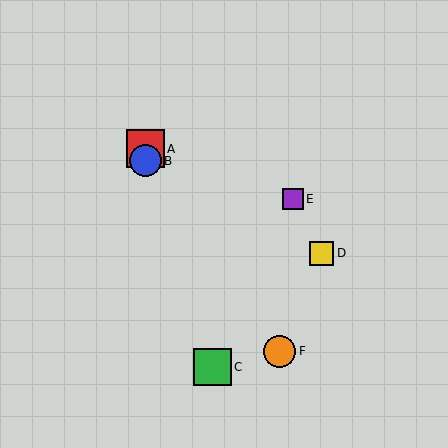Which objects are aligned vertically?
Objects A, B are aligned vertically.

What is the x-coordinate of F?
Object F is at x≈280.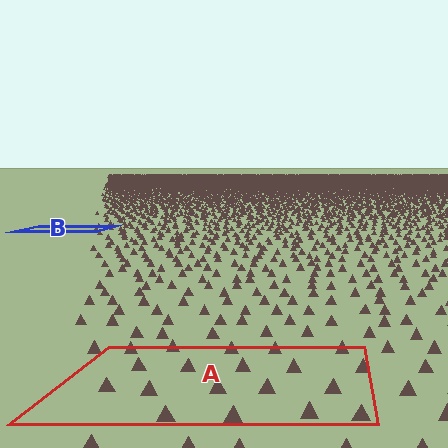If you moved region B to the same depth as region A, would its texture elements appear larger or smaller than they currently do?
They would appear larger. At a closer depth, the same texture elements are projected at a bigger on-screen size.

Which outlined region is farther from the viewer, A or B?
Region B is farther from the viewer — the texture elements inside it appear smaller and more densely packed.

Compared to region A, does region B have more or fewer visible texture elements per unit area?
Region B has more texture elements per unit area — they are packed more densely because it is farther away.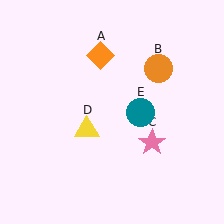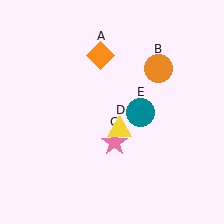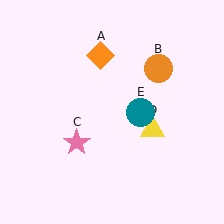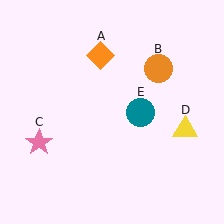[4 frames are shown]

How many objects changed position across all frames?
2 objects changed position: pink star (object C), yellow triangle (object D).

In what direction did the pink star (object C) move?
The pink star (object C) moved left.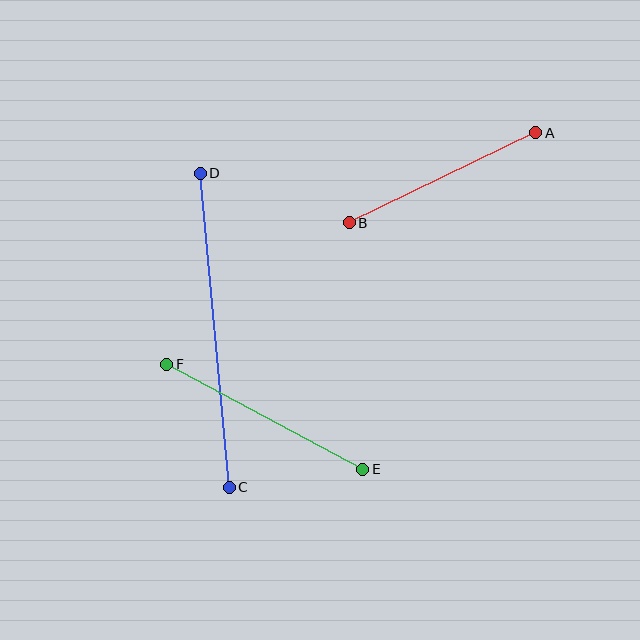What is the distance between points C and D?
The distance is approximately 315 pixels.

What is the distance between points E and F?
The distance is approximately 223 pixels.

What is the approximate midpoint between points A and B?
The midpoint is at approximately (442, 178) pixels.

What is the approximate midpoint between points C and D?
The midpoint is at approximately (215, 330) pixels.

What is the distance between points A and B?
The distance is approximately 207 pixels.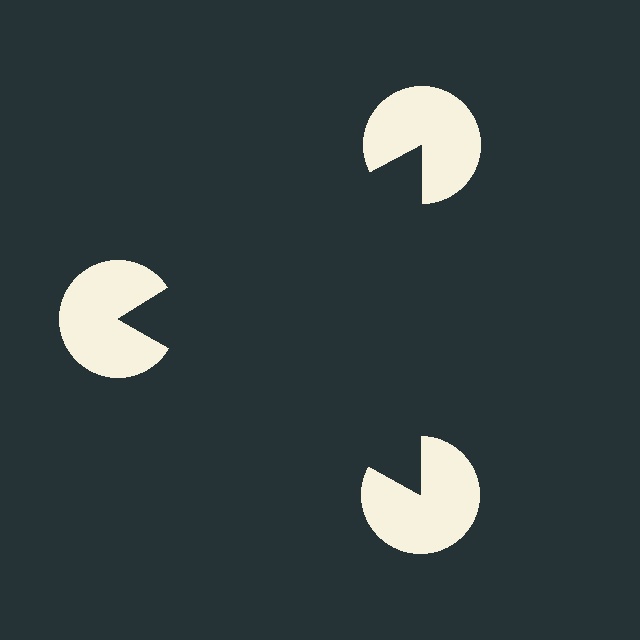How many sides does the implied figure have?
3 sides.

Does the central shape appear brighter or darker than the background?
It typically appears slightly darker than the background, even though no actual brightness change is drawn.